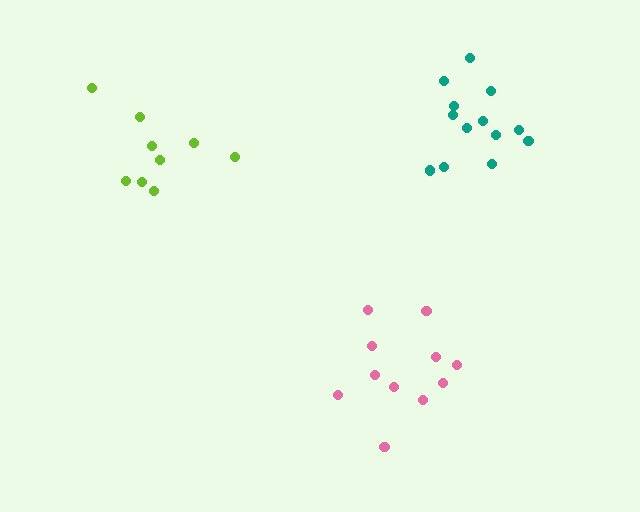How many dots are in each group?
Group 1: 11 dots, Group 2: 13 dots, Group 3: 9 dots (33 total).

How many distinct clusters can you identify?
There are 3 distinct clusters.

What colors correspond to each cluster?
The clusters are colored: pink, teal, lime.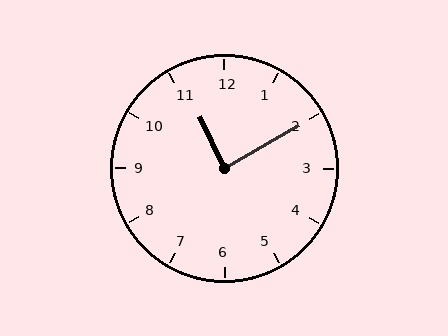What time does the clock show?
11:10.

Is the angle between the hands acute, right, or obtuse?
It is right.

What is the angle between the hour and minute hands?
Approximately 85 degrees.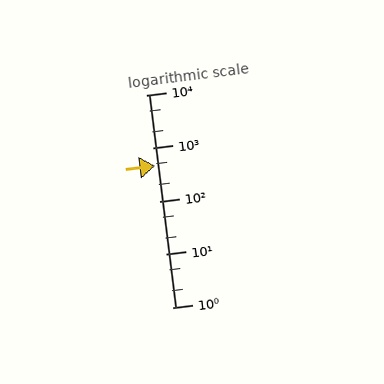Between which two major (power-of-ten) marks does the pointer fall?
The pointer is between 100 and 1000.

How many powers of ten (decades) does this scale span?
The scale spans 4 decades, from 1 to 10000.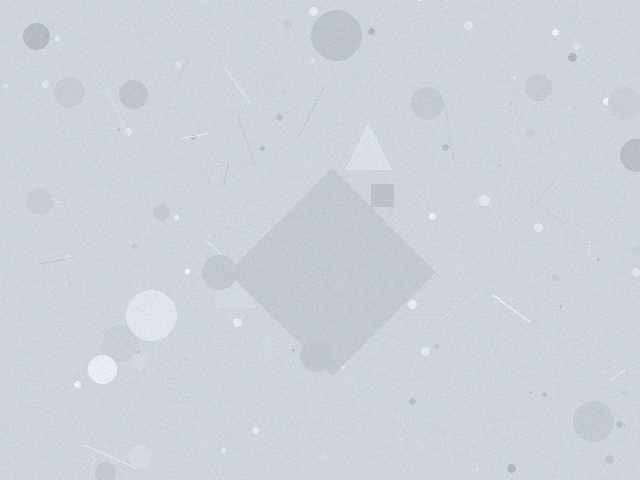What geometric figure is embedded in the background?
A diamond is embedded in the background.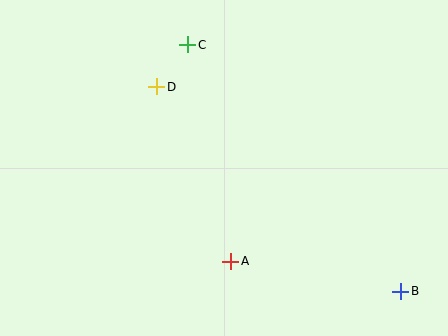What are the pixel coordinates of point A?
Point A is at (231, 261).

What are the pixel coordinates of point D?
Point D is at (157, 87).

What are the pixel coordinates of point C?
Point C is at (188, 45).